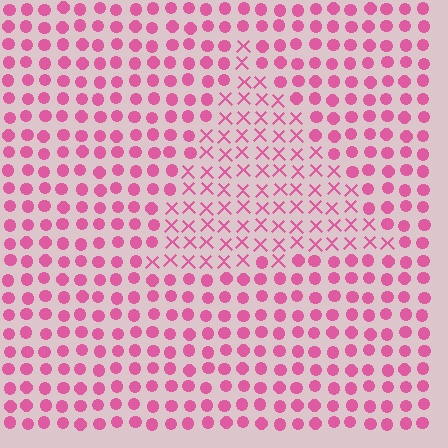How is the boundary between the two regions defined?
The boundary is defined by a change in element shape: X marks inside vs. circles outside. All elements share the same color and spacing.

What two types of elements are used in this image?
The image uses X marks inside the triangle region and circles outside it.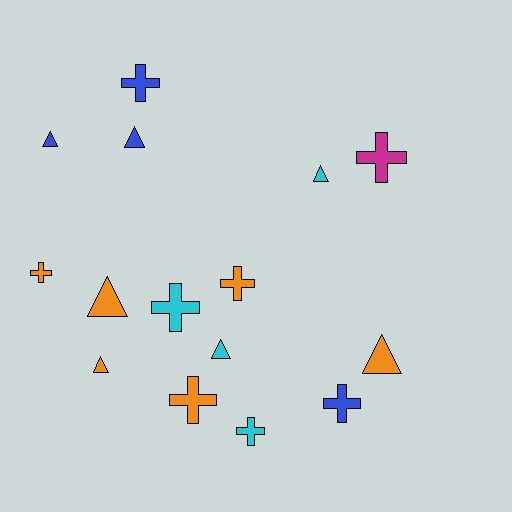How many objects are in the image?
There are 15 objects.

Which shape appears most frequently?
Cross, with 8 objects.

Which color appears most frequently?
Orange, with 6 objects.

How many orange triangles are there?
There are 3 orange triangles.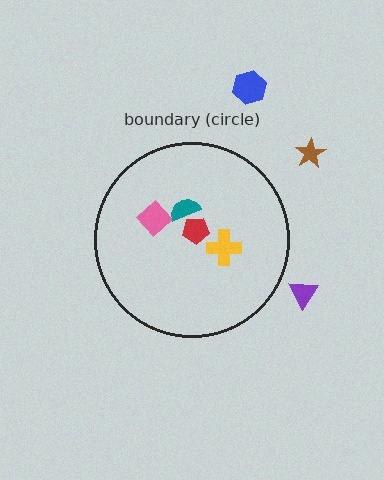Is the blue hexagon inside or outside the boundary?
Outside.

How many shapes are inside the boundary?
4 inside, 3 outside.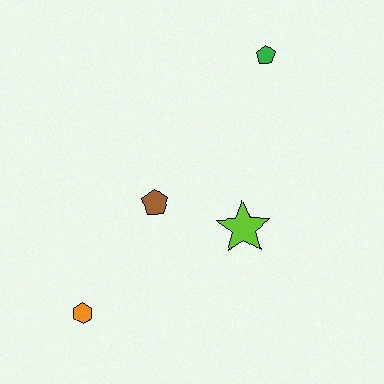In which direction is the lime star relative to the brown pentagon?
The lime star is to the right of the brown pentagon.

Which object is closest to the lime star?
The brown pentagon is closest to the lime star.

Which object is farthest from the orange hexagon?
The green pentagon is farthest from the orange hexagon.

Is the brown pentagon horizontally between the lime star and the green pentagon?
No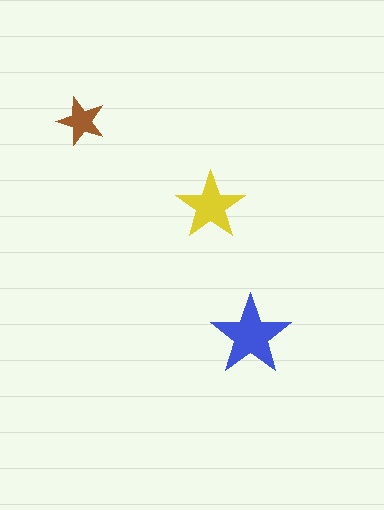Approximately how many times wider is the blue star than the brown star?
About 1.5 times wider.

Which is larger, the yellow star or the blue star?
The blue one.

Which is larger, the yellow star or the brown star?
The yellow one.